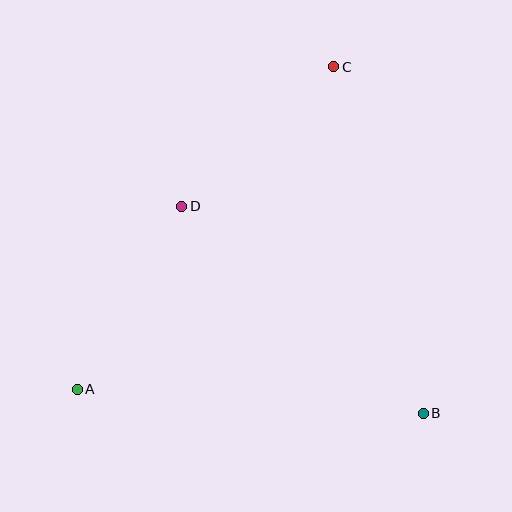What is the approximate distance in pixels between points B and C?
The distance between B and C is approximately 358 pixels.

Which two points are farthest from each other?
Points A and C are farthest from each other.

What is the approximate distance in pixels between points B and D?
The distance between B and D is approximately 318 pixels.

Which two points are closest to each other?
Points C and D are closest to each other.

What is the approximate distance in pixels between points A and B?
The distance between A and B is approximately 347 pixels.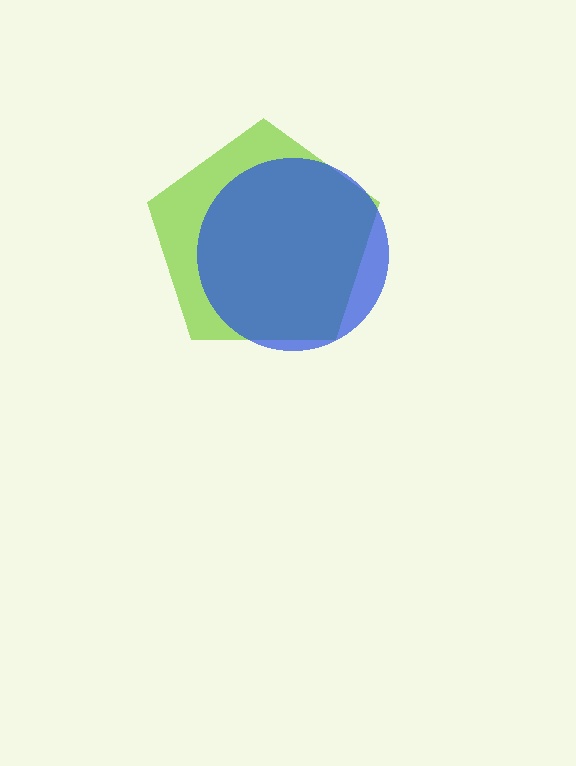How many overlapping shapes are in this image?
There are 2 overlapping shapes in the image.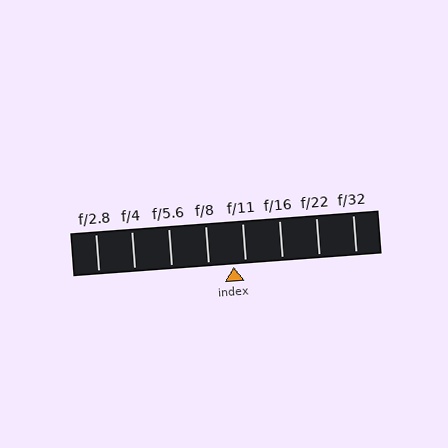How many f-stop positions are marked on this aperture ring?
There are 8 f-stop positions marked.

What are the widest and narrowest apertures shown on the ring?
The widest aperture shown is f/2.8 and the narrowest is f/32.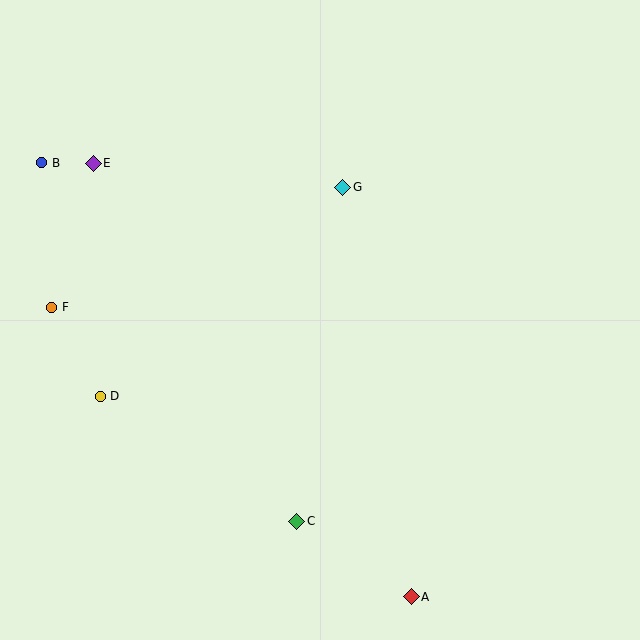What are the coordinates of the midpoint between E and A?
The midpoint between E and A is at (252, 380).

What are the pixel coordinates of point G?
Point G is at (343, 187).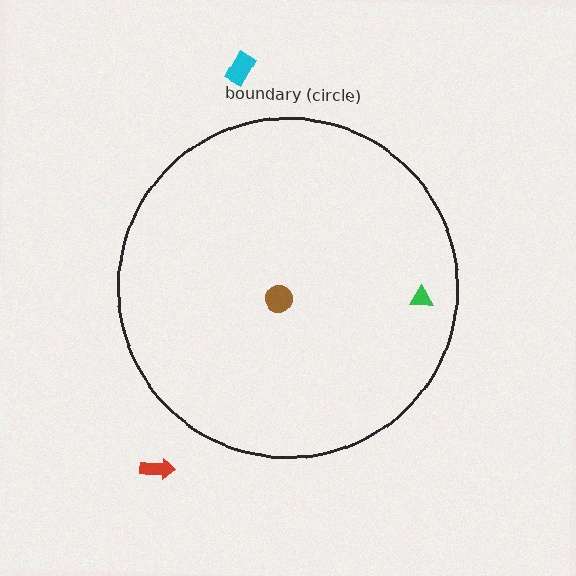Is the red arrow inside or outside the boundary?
Outside.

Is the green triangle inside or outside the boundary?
Inside.